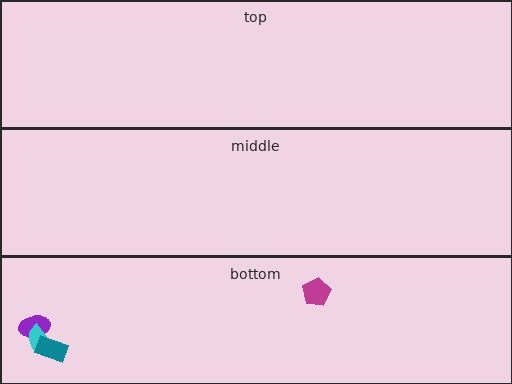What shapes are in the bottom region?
The purple ellipse, the magenta pentagon, the cyan semicircle, the teal rectangle.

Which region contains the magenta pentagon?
The bottom region.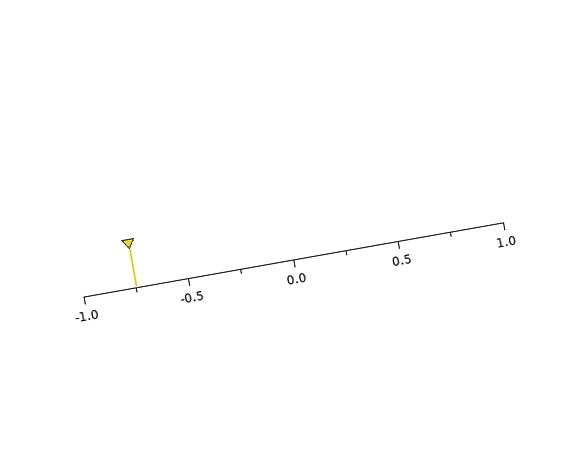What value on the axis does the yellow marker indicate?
The marker indicates approximately -0.75.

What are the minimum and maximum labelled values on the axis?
The axis runs from -1.0 to 1.0.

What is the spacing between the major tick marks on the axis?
The major ticks are spaced 0.5 apart.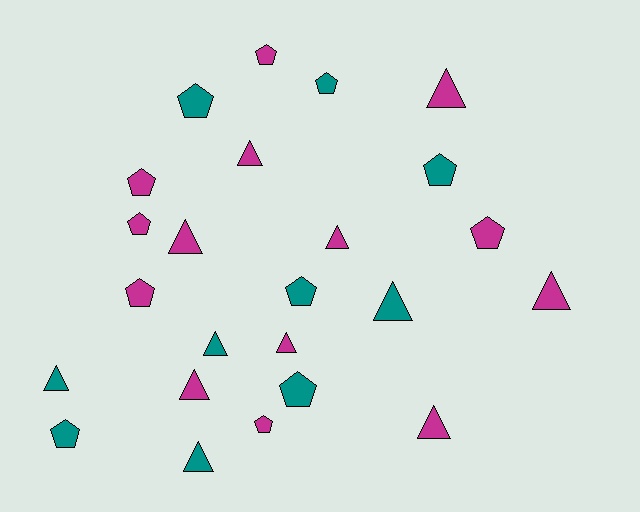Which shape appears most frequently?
Pentagon, with 12 objects.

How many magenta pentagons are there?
There are 6 magenta pentagons.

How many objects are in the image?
There are 24 objects.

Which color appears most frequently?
Magenta, with 14 objects.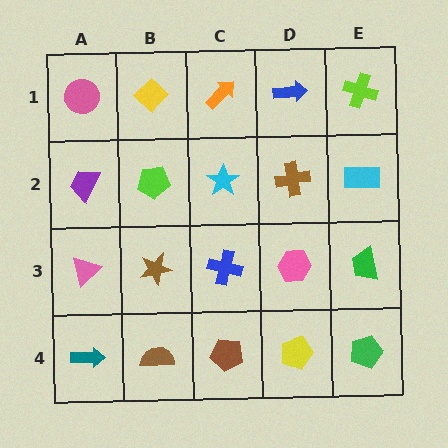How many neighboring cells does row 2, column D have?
4.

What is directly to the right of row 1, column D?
A lime cross.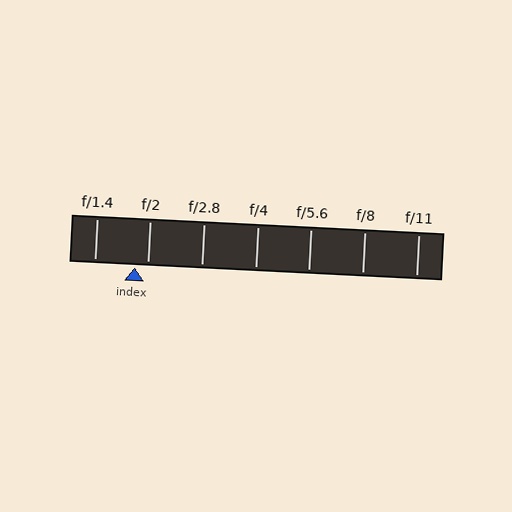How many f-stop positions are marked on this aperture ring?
There are 7 f-stop positions marked.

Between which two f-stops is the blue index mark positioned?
The index mark is between f/1.4 and f/2.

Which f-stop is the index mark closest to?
The index mark is closest to f/2.